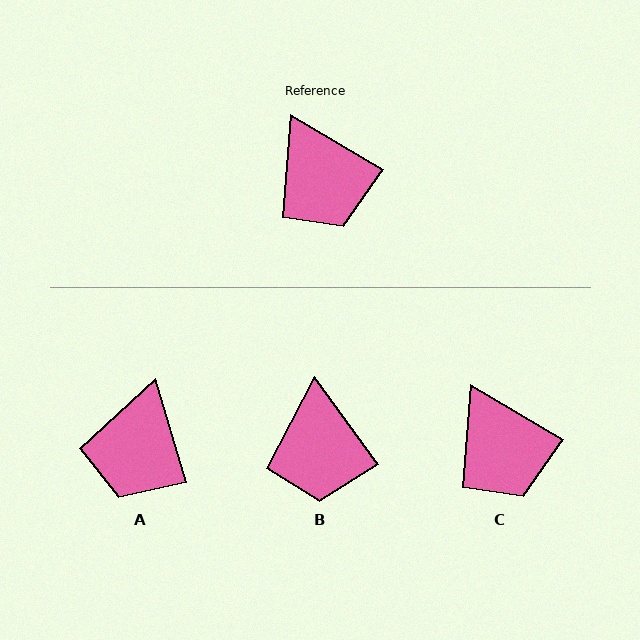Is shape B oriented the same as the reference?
No, it is off by about 23 degrees.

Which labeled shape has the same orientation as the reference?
C.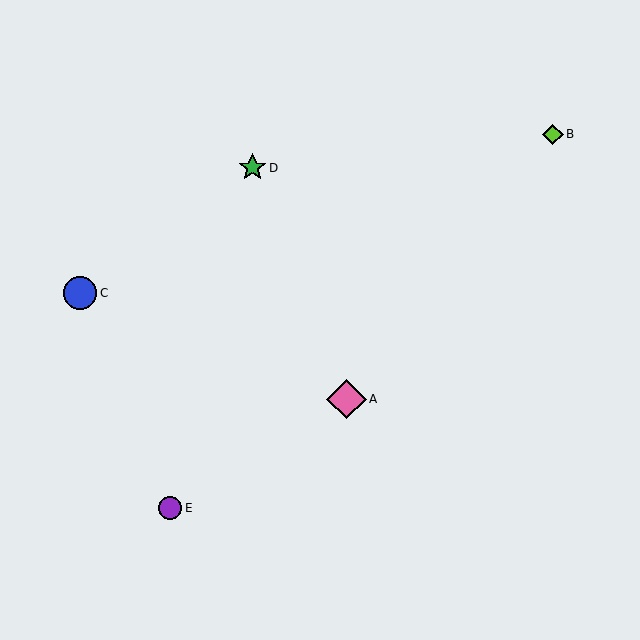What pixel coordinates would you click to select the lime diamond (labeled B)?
Click at (553, 135) to select the lime diamond B.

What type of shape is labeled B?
Shape B is a lime diamond.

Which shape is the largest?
The pink diamond (labeled A) is the largest.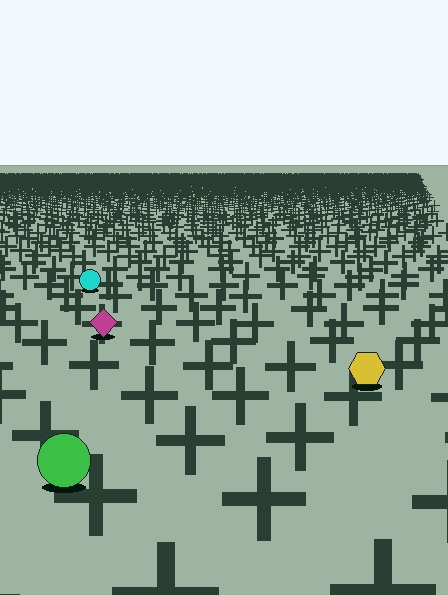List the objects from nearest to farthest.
From nearest to farthest: the green circle, the yellow hexagon, the magenta diamond, the cyan circle.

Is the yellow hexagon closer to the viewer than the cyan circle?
Yes. The yellow hexagon is closer — you can tell from the texture gradient: the ground texture is coarser near it.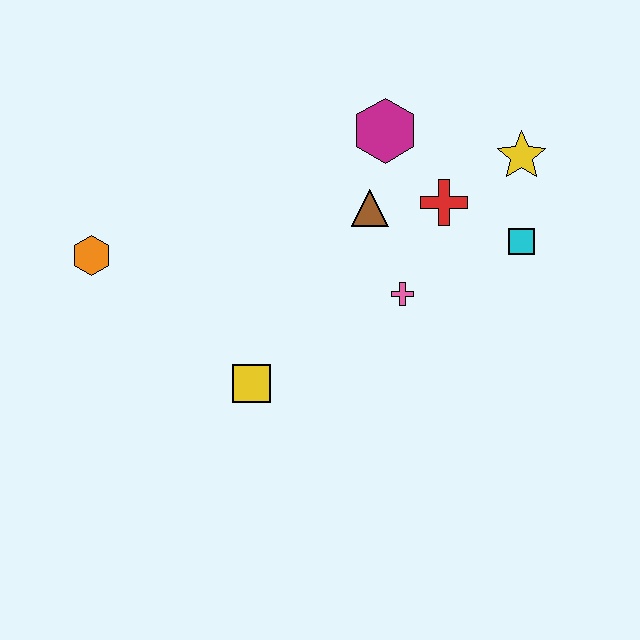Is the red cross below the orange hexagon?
No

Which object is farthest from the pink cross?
The orange hexagon is farthest from the pink cross.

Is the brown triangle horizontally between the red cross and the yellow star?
No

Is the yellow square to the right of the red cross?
No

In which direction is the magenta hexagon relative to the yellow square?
The magenta hexagon is above the yellow square.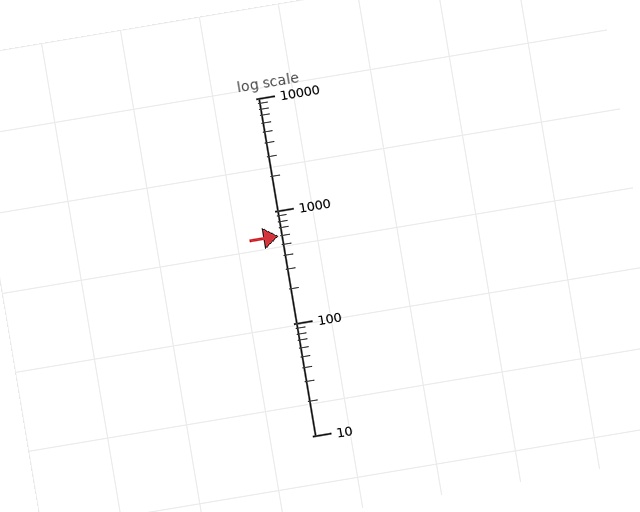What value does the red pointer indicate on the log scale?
The pointer indicates approximately 600.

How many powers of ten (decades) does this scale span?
The scale spans 3 decades, from 10 to 10000.